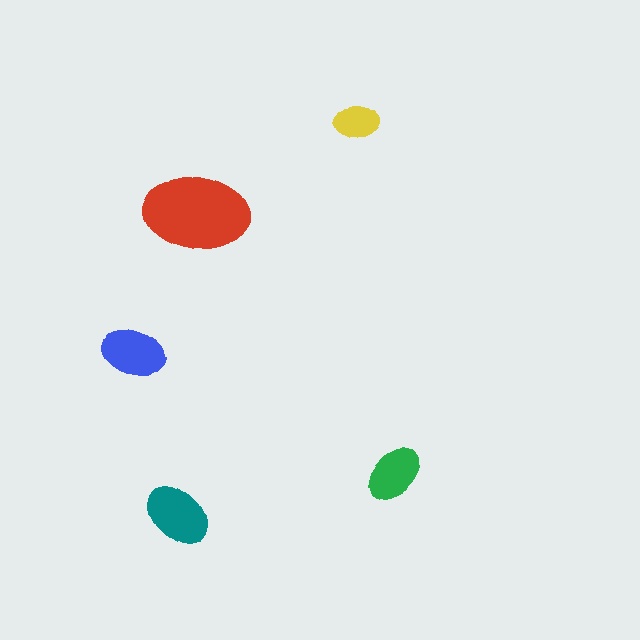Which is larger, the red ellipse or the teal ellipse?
The red one.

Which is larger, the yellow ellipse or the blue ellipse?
The blue one.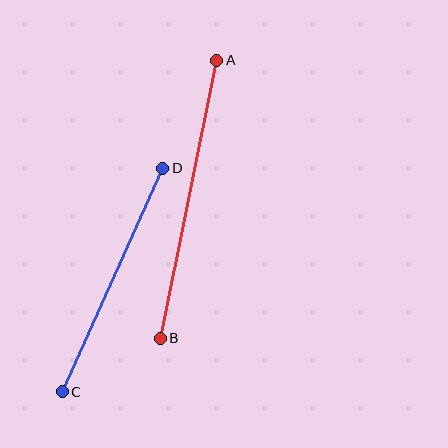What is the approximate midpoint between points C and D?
The midpoint is at approximately (112, 280) pixels.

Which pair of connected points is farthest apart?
Points A and B are farthest apart.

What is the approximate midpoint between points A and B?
The midpoint is at approximately (189, 199) pixels.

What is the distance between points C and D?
The distance is approximately 245 pixels.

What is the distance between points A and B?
The distance is approximately 283 pixels.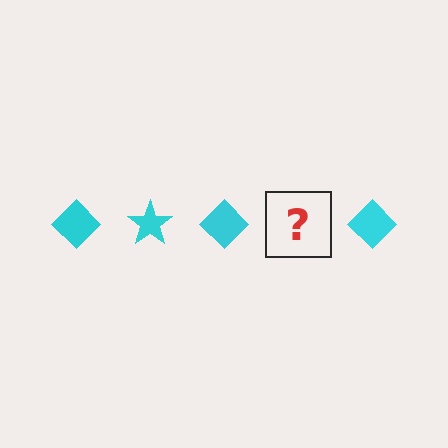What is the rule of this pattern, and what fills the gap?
The rule is that the pattern cycles through diamond, star shapes in cyan. The gap should be filled with a cyan star.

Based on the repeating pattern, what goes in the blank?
The blank should be a cyan star.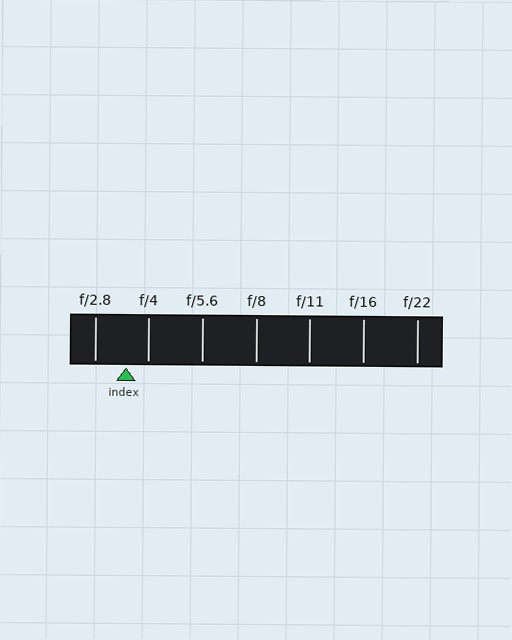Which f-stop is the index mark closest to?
The index mark is closest to f/4.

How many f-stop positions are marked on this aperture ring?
There are 7 f-stop positions marked.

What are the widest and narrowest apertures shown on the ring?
The widest aperture shown is f/2.8 and the narrowest is f/22.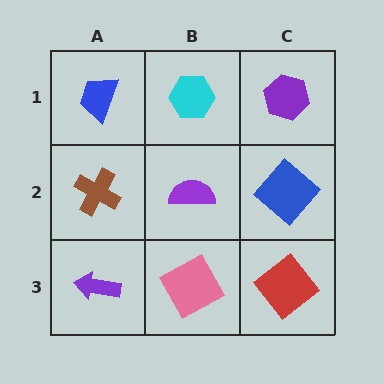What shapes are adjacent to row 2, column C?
A purple hexagon (row 1, column C), a red diamond (row 3, column C), a purple semicircle (row 2, column B).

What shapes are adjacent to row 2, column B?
A cyan hexagon (row 1, column B), a pink square (row 3, column B), a brown cross (row 2, column A), a blue diamond (row 2, column C).